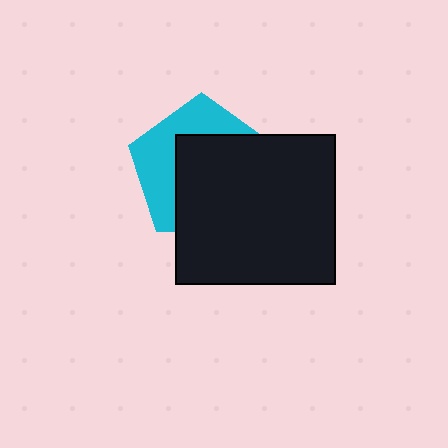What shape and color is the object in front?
The object in front is a black rectangle.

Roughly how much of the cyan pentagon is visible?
A small part of it is visible (roughly 40%).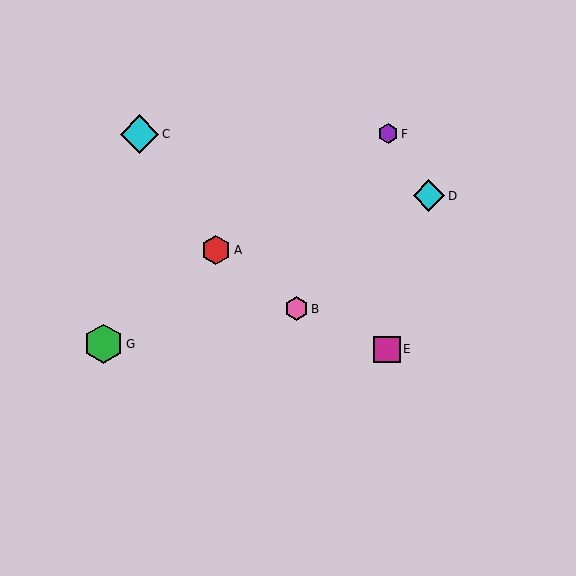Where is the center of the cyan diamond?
The center of the cyan diamond is at (140, 134).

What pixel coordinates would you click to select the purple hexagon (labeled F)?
Click at (388, 134) to select the purple hexagon F.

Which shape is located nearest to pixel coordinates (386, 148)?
The purple hexagon (labeled F) at (388, 134) is nearest to that location.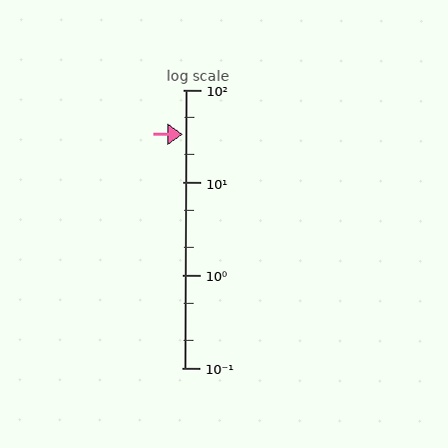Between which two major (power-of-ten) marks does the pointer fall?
The pointer is between 10 and 100.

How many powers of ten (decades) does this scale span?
The scale spans 3 decades, from 0.1 to 100.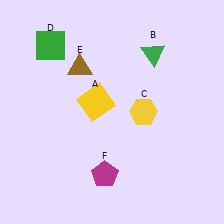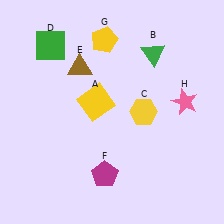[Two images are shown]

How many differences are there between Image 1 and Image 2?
There are 2 differences between the two images.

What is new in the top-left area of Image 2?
A yellow pentagon (G) was added in the top-left area of Image 2.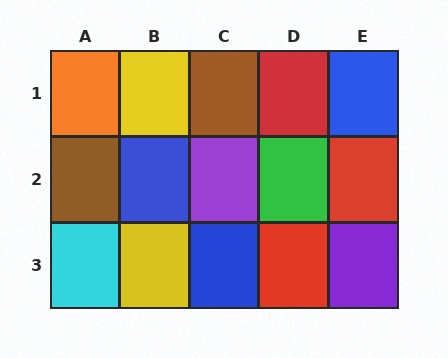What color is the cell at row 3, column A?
Cyan.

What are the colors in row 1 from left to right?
Orange, yellow, brown, red, blue.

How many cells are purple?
2 cells are purple.